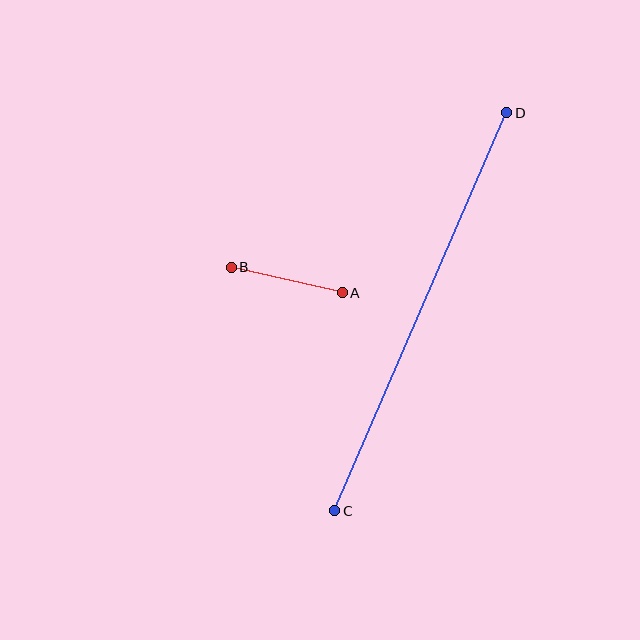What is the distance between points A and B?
The distance is approximately 114 pixels.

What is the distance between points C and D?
The distance is approximately 433 pixels.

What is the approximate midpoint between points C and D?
The midpoint is at approximately (421, 312) pixels.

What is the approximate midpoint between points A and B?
The midpoint is at approximately (287, 280) pixels.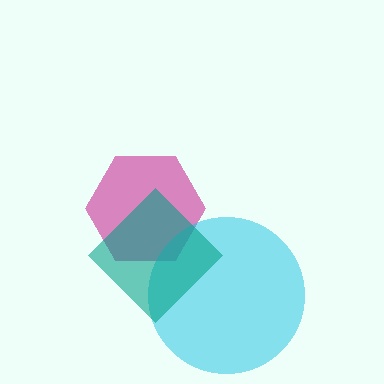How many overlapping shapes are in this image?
There are 3 overlapping shapes in the image.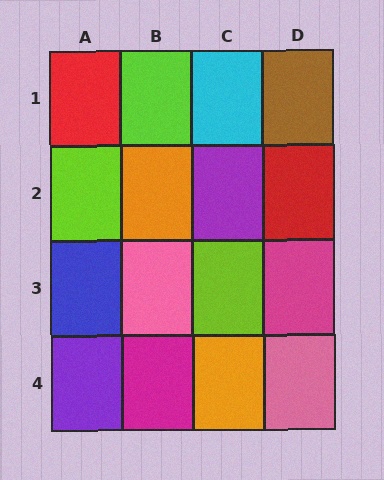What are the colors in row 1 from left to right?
Red, lime, cyan, brown.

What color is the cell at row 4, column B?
Magenta.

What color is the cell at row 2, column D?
Red.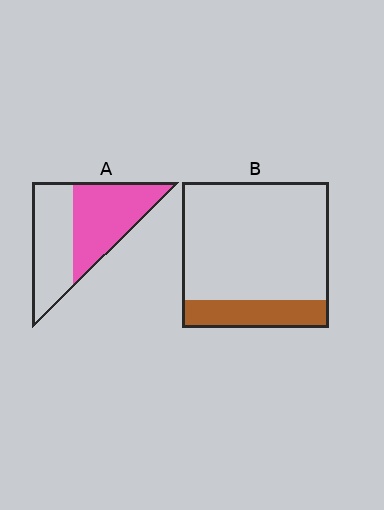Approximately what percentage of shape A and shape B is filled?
A is approximately 50% and B is approximately 20%.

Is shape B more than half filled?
No.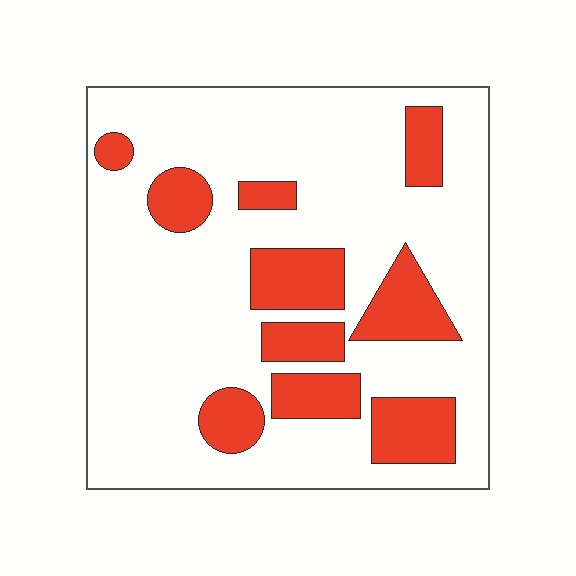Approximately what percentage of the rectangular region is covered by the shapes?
Approximately 25%.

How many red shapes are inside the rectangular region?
10.